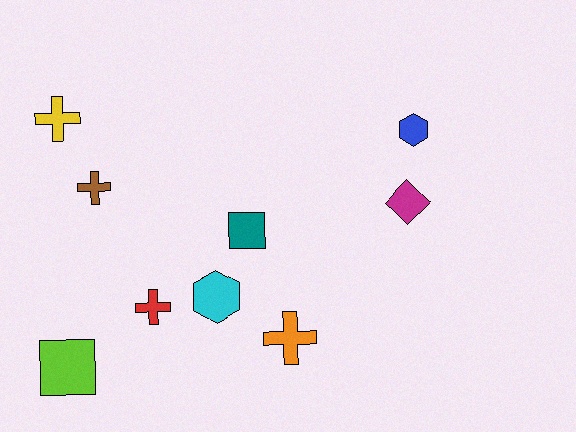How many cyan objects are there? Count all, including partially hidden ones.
There is 1 cyan object.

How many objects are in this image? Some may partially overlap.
There are 9 objects.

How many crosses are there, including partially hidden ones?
There are 4 crosses.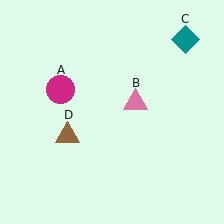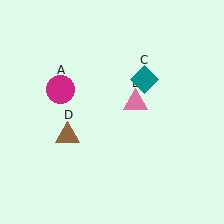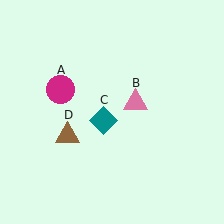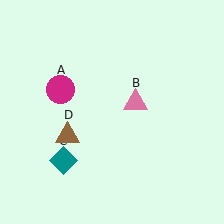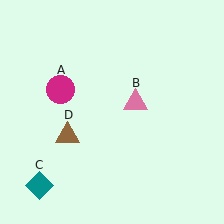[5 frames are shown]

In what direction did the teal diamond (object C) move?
The teal diamond (object C) moved down and to the left.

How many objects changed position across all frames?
1 object changed position: teal diamond (object C).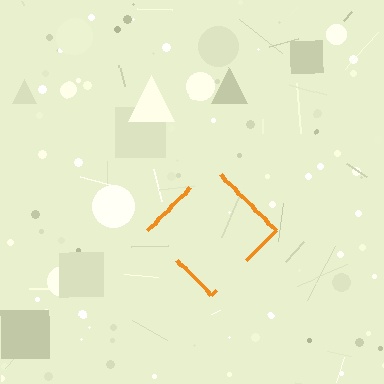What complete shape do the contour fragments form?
The contour fragments form a diamond.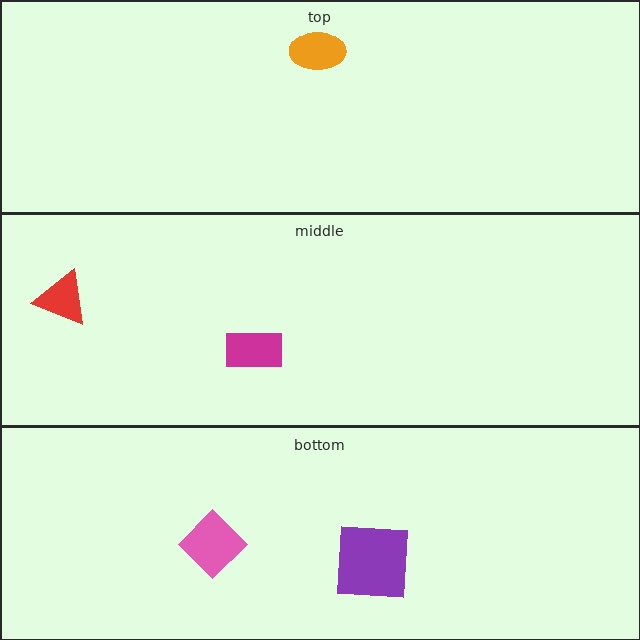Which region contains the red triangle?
The middle region.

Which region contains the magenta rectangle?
The middle region.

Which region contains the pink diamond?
The bottom region.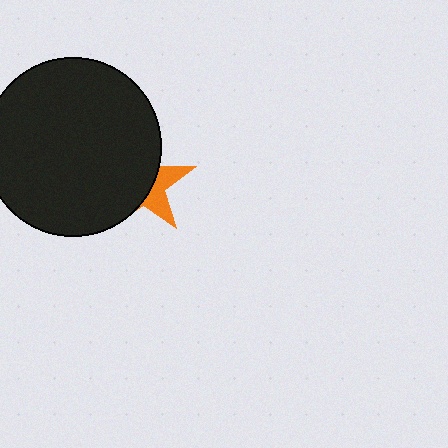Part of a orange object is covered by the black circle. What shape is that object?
It is a star.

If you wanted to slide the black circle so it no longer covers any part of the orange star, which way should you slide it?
Slide it left — that is the most direct way to separate the two shapes.